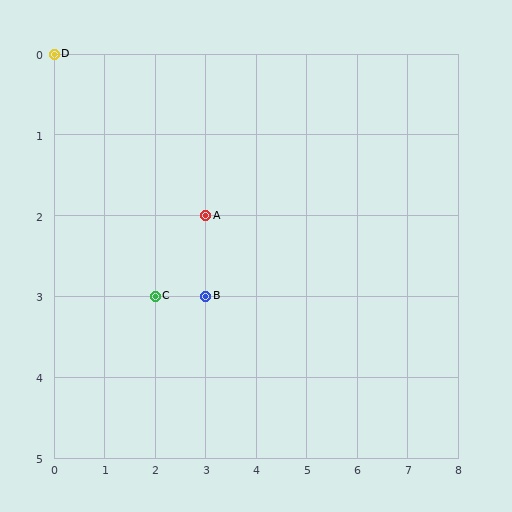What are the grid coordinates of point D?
Point D is at grid coordinates (0, 0).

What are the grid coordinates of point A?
Point A is at grid coordinates (3, 2).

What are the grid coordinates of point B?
Point B is at grid coordinates (3, 3).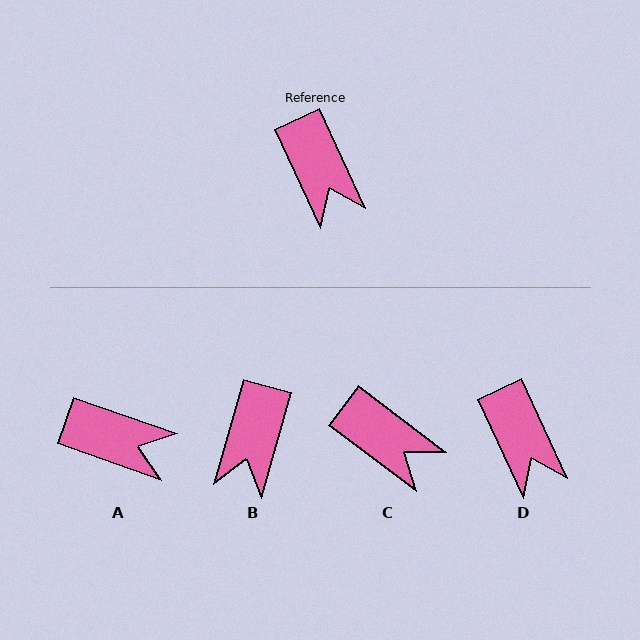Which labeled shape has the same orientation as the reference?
D.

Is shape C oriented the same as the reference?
No, it is off by about 28 degrees.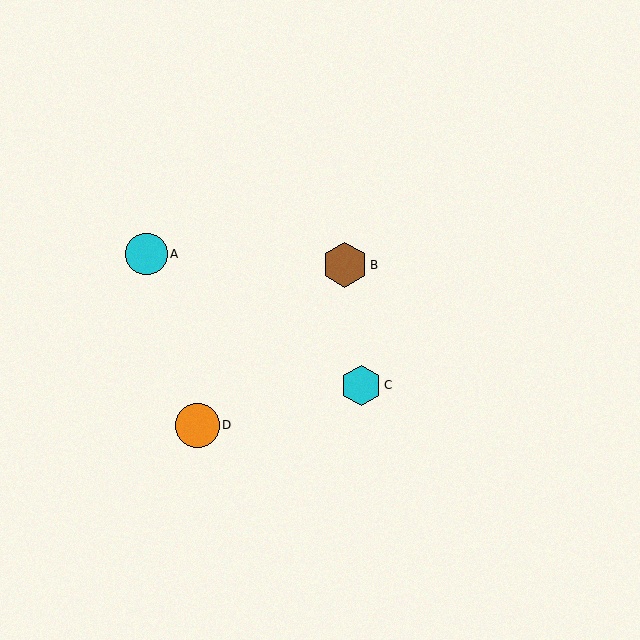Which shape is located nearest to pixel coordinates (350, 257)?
The brown hexagon (labeled B) at (345, 265) is nearest to that location.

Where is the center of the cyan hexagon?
The center of the cyan hexagon is at (361, 385).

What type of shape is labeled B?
Shape B is a brown hexagon.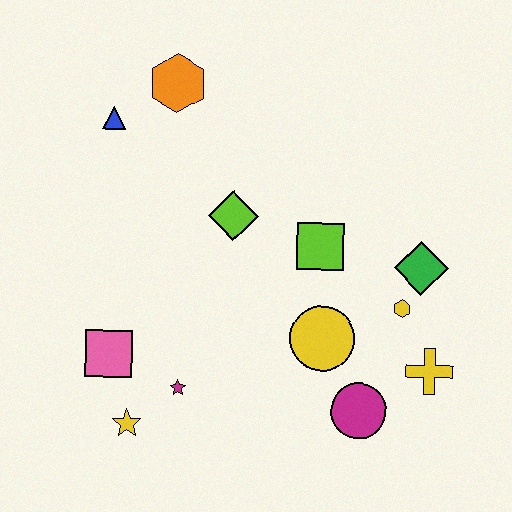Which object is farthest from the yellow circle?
The blue triangle is farthest from the yellow circle.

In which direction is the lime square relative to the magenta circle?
The lime square is above the magenta circle.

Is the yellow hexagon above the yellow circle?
Yes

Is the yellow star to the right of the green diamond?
No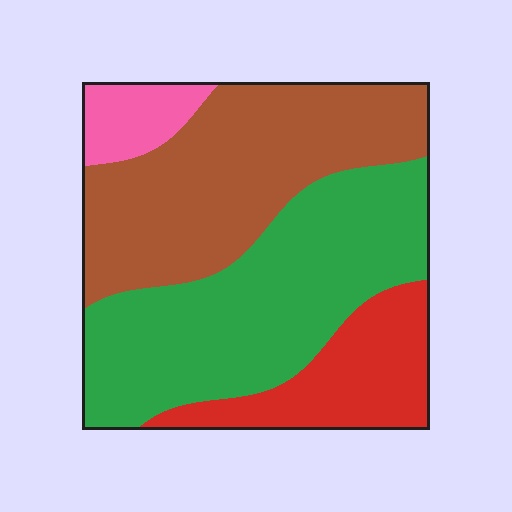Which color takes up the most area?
Green, at roughly 40%.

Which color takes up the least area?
Pink, at roughly 5%.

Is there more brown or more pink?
Brown.